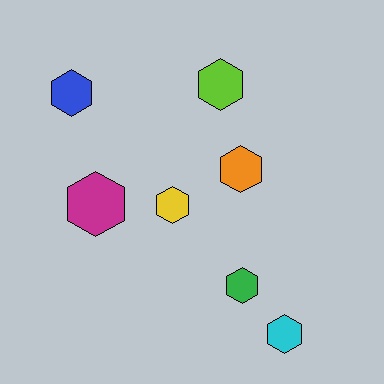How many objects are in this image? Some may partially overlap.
There are 7 objects.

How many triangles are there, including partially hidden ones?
There are no triangles.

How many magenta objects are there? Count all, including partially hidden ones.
There is 1 magenta object.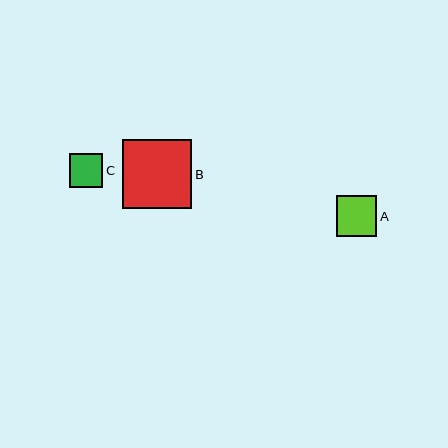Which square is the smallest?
Square C is the smallest with a size of approximately 34 pixels.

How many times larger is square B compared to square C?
Square B is approximately 2.1 times the size of square C.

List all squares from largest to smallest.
From largest to smallest: B, A, C.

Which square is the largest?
Square B is the largest with a size of approximately 69 pixels.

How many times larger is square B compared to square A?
Square B is approximately 1.7 times the size of square A.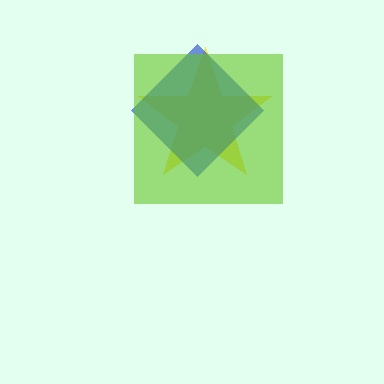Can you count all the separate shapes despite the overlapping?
Yes, there are 3 separate shapes.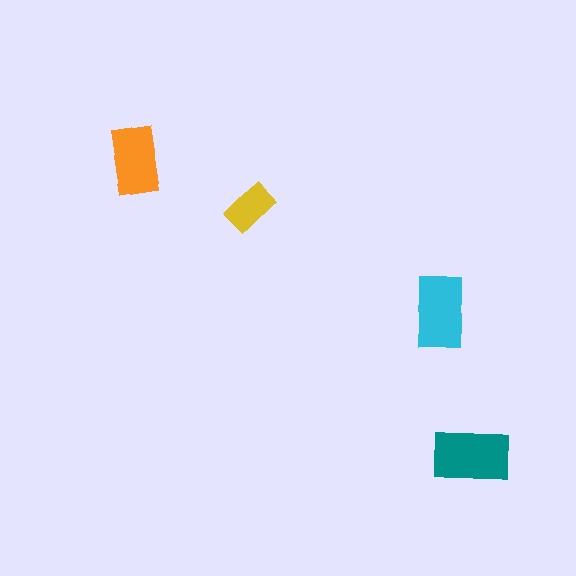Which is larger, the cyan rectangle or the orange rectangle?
The cyan one.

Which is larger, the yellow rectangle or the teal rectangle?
The teal one.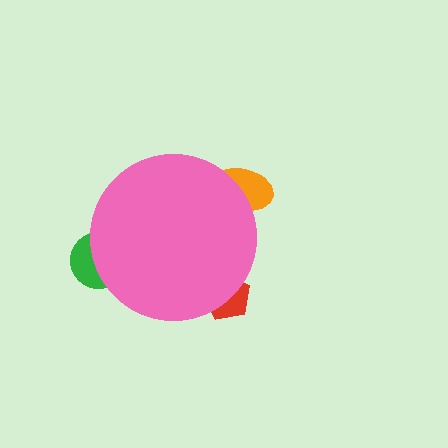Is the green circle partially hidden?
Yes, the green circle is partially hidden behind the pink circle.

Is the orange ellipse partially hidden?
Yes, the orange ellipse is partially hidden behind the pink circle.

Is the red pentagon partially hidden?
Yes, the red pentagon is partially hidden behind the pink circle.